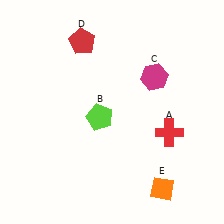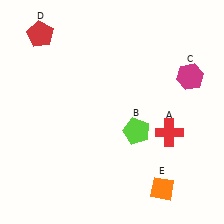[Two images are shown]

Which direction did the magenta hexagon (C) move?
The magenta hexagon (C) moved right.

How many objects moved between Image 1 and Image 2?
3 objects moved between the two images.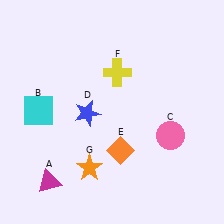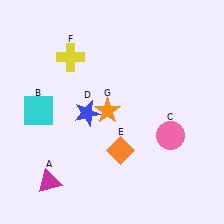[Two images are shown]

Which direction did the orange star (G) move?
The orange star (G) moved up.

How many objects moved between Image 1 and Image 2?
2 objects moved between the two images.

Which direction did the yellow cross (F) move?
The yellow cross (F) moved left.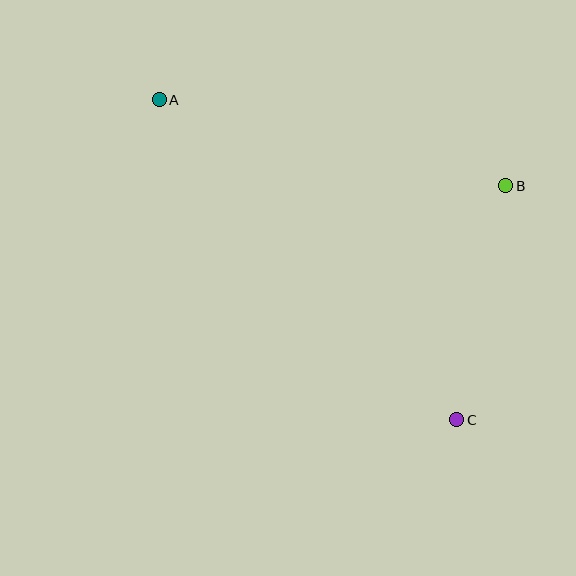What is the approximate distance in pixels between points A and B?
The distance between A and B is approximately 357 pixels.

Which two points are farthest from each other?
Points A and C are farthest from each other.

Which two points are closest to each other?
Points B and C are closest to each other.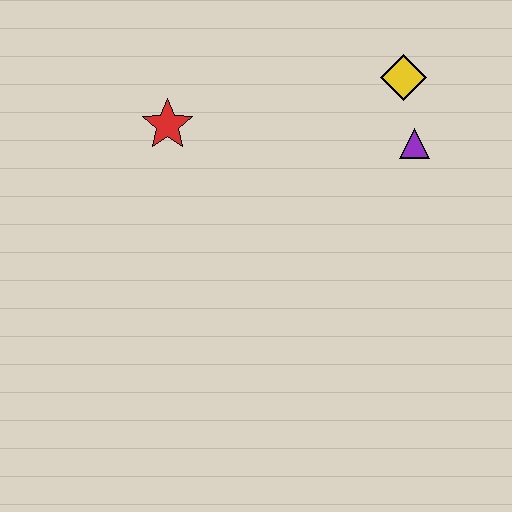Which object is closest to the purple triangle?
The yellow diamond is closest to the purple triangle.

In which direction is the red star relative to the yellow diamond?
The red star is to the left of the yellow diamond.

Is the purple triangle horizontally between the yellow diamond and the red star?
No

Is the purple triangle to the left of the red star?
No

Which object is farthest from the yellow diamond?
The red star is farthest from the yellow diamond.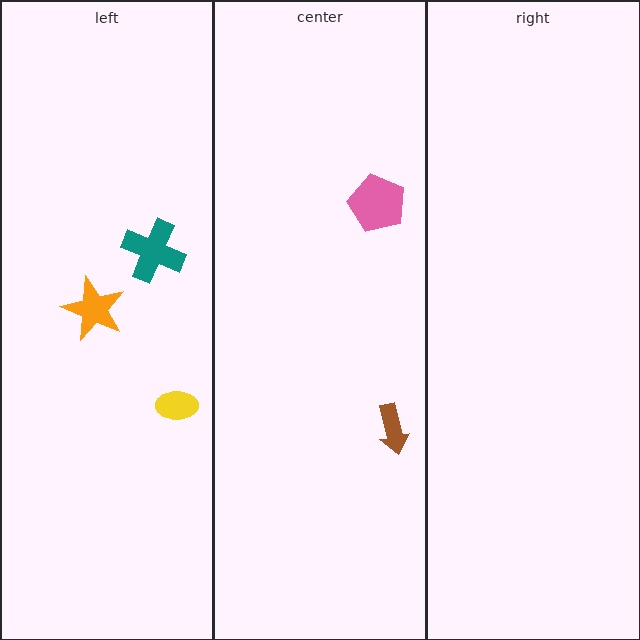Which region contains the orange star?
The left region.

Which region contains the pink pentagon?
The center region.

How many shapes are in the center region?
2.